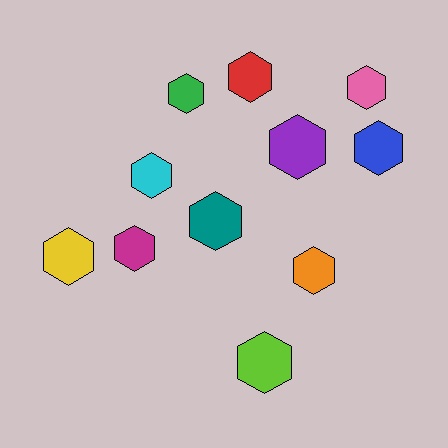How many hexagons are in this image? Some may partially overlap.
There are 11 hexagons.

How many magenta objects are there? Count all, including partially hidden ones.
There is 1 magenta object.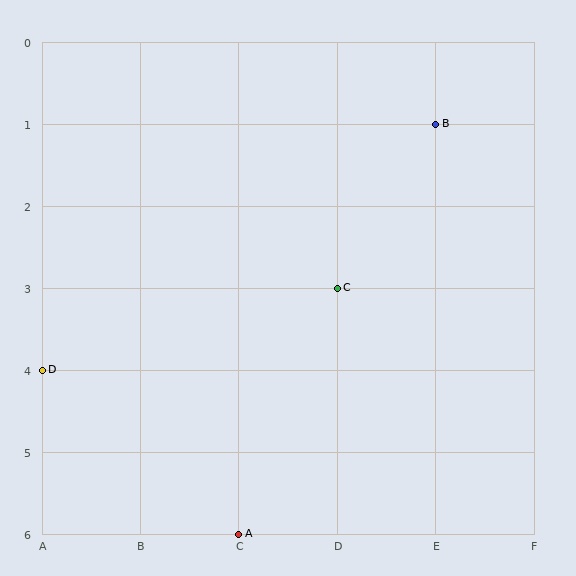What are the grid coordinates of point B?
Point B is at grid coordinates (E, 1).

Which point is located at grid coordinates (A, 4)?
Point D is at (A, 4).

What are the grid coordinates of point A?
Point A is at grid coordinates (C, 6).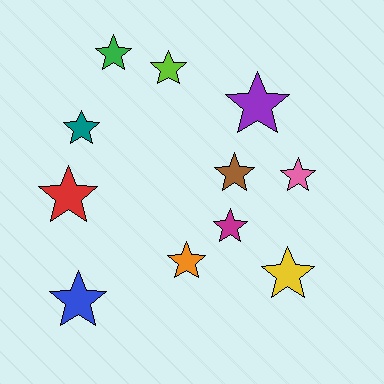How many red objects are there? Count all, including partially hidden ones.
There is 1 red object.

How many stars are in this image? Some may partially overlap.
There are 11 stars.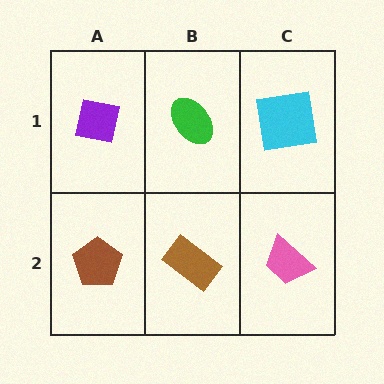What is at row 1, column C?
A cyan square.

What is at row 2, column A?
A brown pentagon.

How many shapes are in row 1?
3 shapes.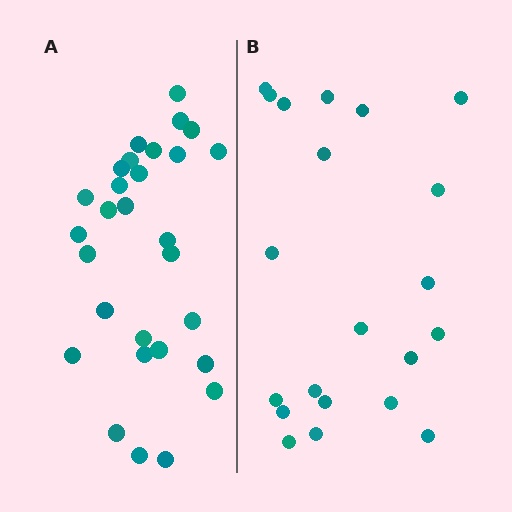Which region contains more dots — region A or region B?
Region A (the left region) has more dots.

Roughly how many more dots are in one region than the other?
Region A has roughly 8 or so more dots than region B.